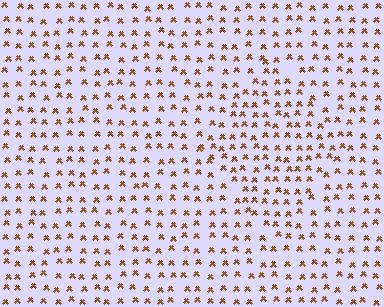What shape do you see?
I see a diamond.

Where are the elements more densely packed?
The elements are more densely packed inside the diamond boundary.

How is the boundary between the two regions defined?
The boundary is defined by a change in element density (approximately 1.4x ratio). All elements are the same color, size, and shape.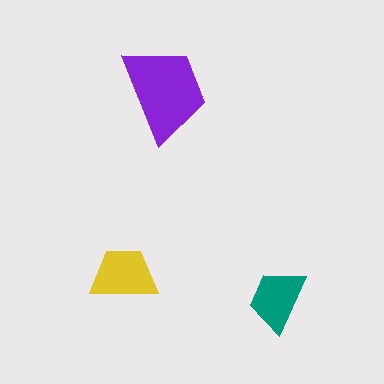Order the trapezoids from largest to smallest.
the purple one, the yellow one, the teal one.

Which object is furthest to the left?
The yellow trapezoid is leftmost.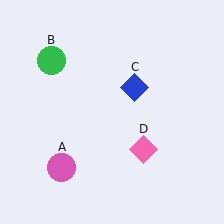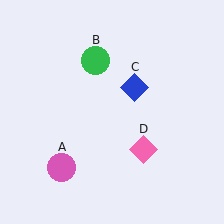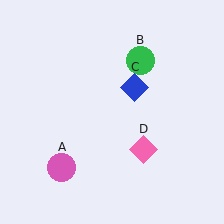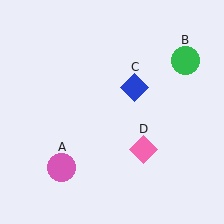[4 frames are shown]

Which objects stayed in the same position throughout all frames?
Pink circle (object A) and blue diamond (object C) and pink diamond (object D) remained stationary.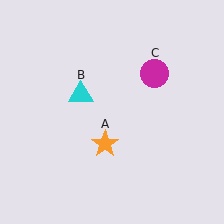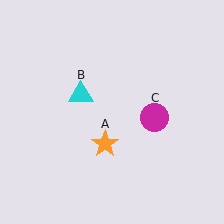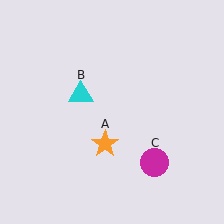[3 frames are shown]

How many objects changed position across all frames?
1 object changed position: magenta circle (object C).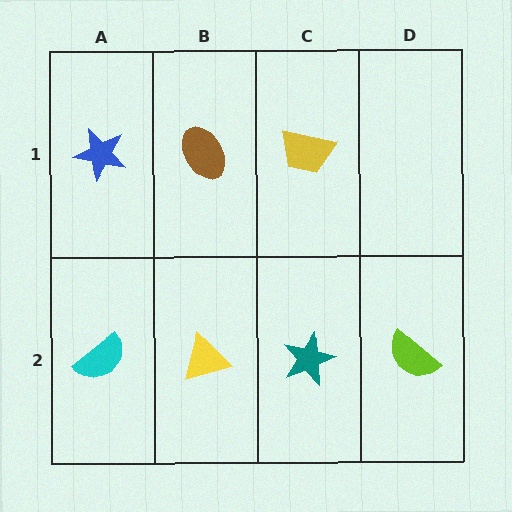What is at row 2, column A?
A cyan semicircle.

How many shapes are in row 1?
3 shapes.